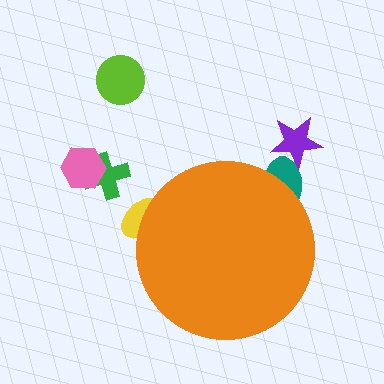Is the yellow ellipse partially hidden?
Yes, the yellow ellipse is partially hidden behind the orange circle.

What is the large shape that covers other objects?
An orange circle.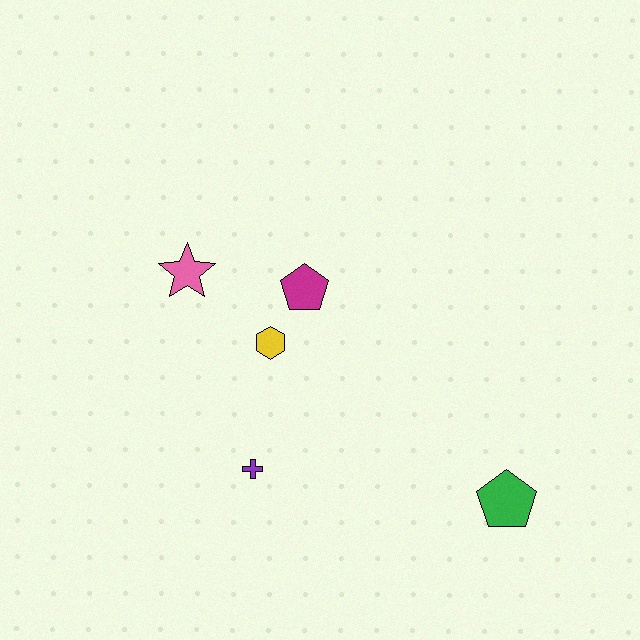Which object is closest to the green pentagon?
The purple cross is closest to the green pentagon.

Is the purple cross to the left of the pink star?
No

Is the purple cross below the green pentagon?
No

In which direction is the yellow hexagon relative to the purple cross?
The yellow hexagon is above the purple cross.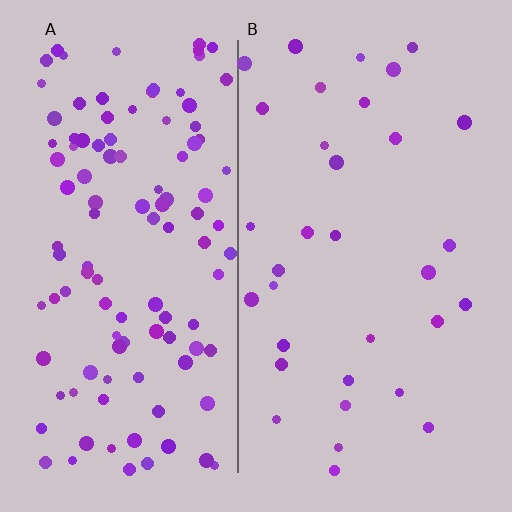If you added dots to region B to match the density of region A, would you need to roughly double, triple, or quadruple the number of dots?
Approximately triple.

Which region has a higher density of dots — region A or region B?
A (the left).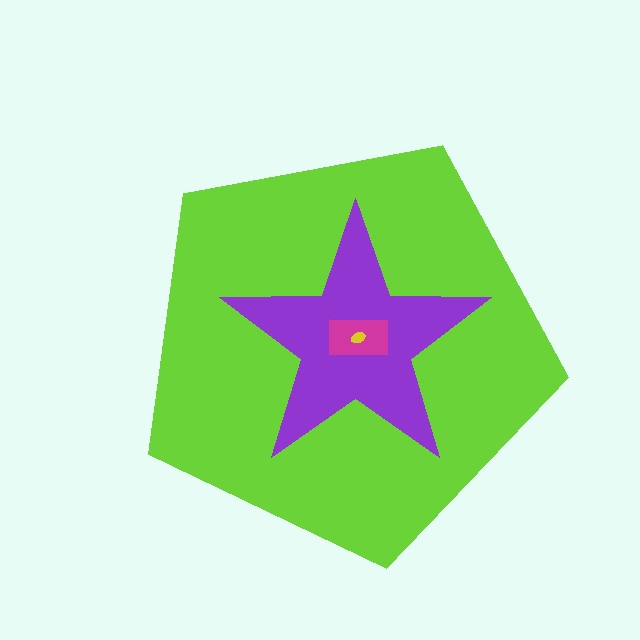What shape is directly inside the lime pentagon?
The purple star.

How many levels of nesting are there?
4.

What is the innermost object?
The yellow ellipse.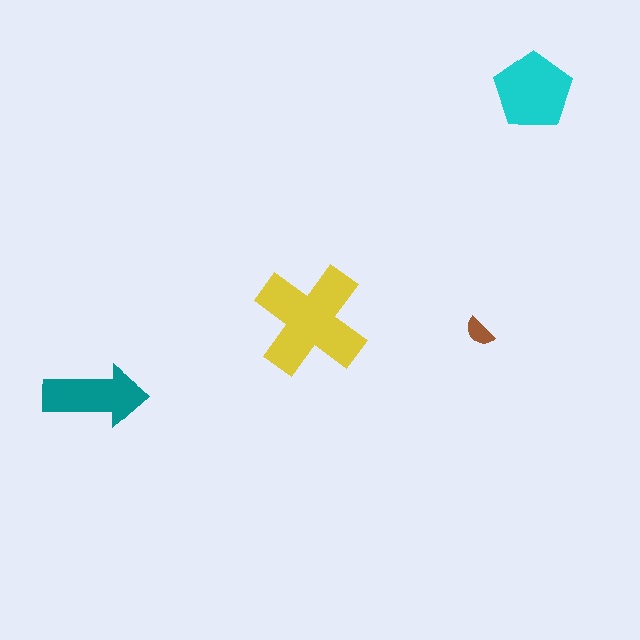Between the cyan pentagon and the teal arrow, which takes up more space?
The cyan pentagon.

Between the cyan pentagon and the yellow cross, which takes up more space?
The yellow cross.